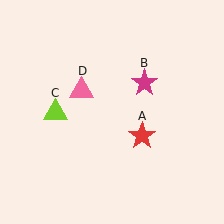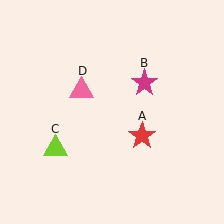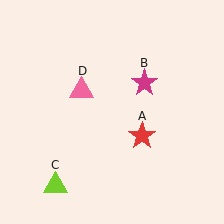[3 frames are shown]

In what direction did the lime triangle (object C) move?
The lime triangle (object C) moved down.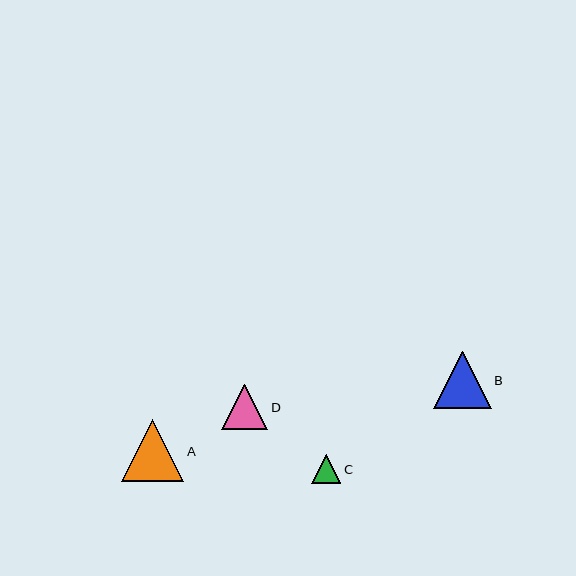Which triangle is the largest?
Triangle A is the largest with a size of approximately 62 pixels.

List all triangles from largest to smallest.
From largest to smallest: A, B, D, C.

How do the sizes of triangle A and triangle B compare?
Triangle A and triangle B are approximately the same size.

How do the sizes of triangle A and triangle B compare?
Triangle A and triangle B are approximately the same size.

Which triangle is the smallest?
Triangle C is the smallest with a size of approximately 29 pixels.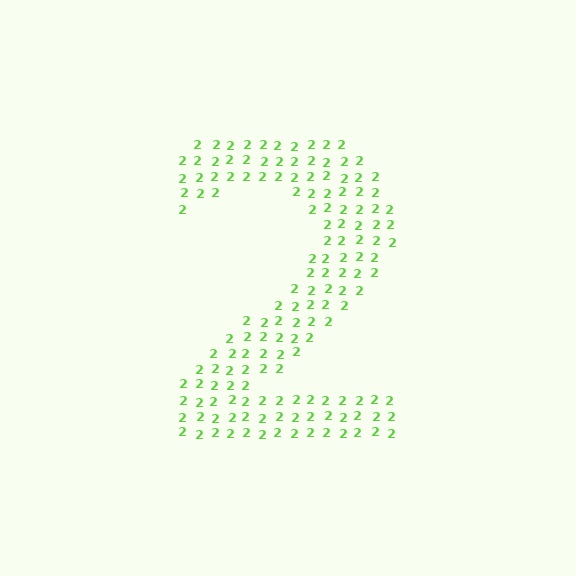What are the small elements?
The small elements are digit 2's.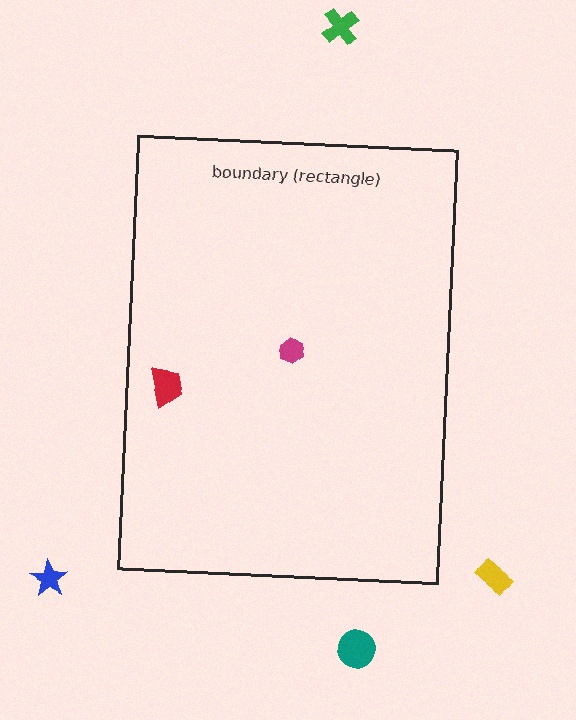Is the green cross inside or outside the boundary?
Outside.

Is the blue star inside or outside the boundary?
Outside.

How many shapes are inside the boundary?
2 inside, 4 outside.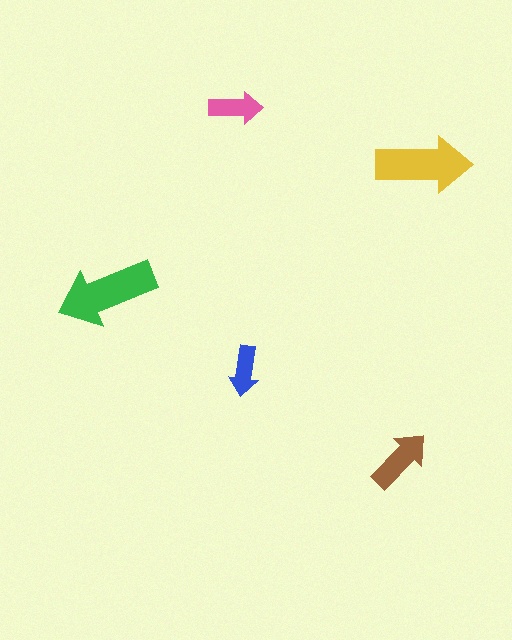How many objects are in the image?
There are 5 objects in the image.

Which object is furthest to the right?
The yellow arrow is rightmost.